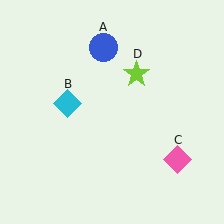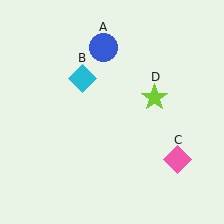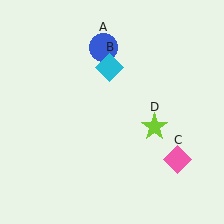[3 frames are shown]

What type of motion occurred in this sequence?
The cyan diamond (object B), lime star (object D) rotated clockwise around the center of the scene.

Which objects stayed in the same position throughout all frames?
Blue circle (object A) and pink diamond (object C) remained stationary.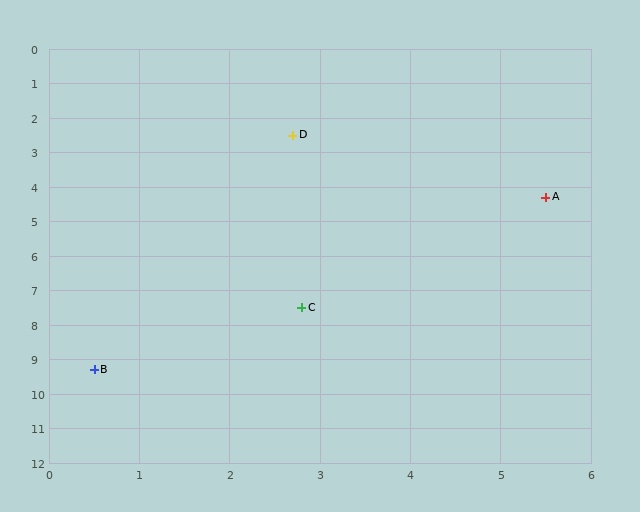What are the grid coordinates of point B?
Point B is at approximately (0.5, 9.3).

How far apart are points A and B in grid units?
Points A and B are about 7.1 grid units apart.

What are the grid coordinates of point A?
Point A is at approximately (5.5, 4.3).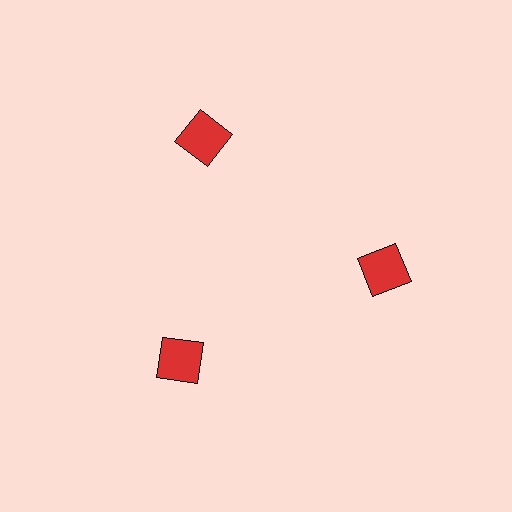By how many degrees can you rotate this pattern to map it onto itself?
The pattern maps onto itself every 120 degrees of rotation.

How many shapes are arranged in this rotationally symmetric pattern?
There are 3 shapes, arranged in 3 groups of 1.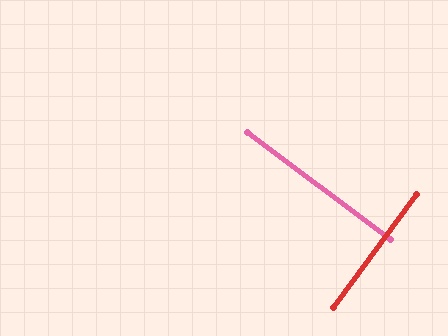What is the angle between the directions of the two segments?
Approximately 89 degrees.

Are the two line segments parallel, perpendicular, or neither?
Perpendicular — they meet at approximately 89°.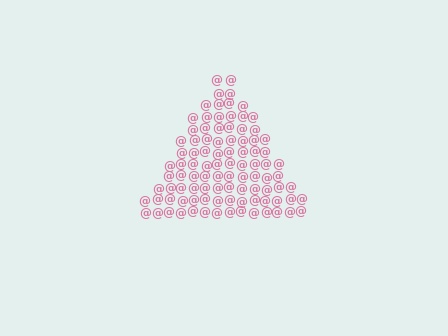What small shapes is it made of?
It is made of small at signs.